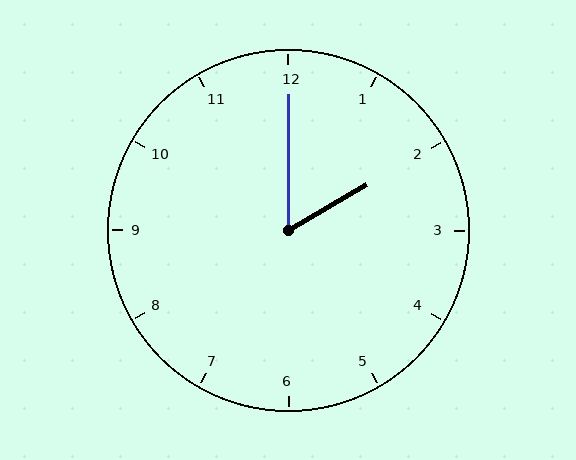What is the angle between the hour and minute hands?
Approximately 60 degrees.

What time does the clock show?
2:00.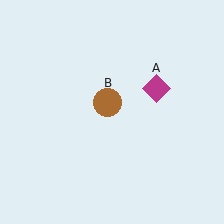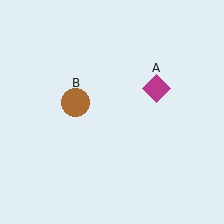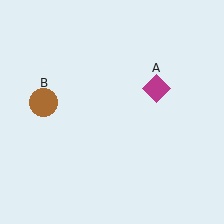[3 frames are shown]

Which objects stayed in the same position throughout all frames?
Magenta diamond (object A) remained stationary.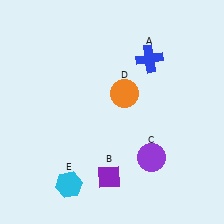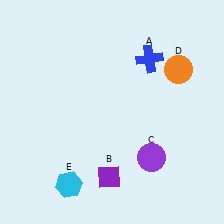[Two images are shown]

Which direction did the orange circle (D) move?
The orange circle (D) moved right.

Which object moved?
The orange circle (D) moved right.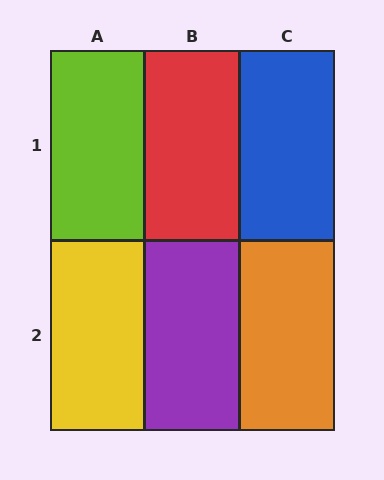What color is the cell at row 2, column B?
Purple.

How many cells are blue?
1 cell is blue.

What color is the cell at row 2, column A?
Yellow.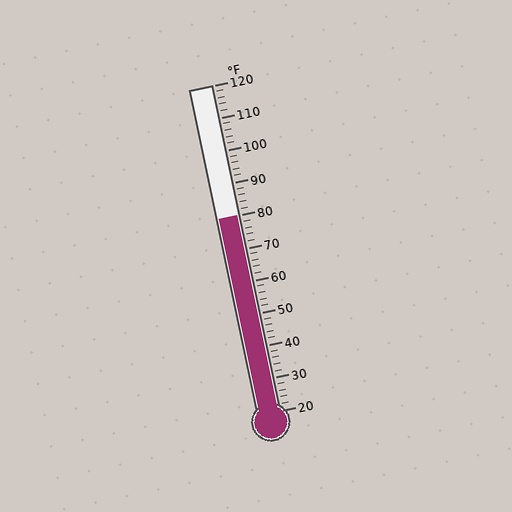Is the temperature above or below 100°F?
The temperature is below 100°F.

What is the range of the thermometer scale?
The thermometer scale ranges from 20°F to 120°F.